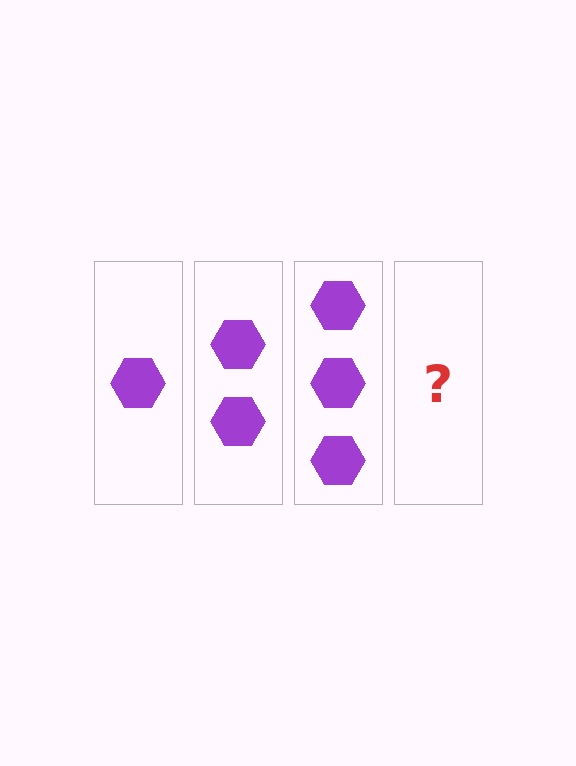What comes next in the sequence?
The next element should be 4 hexagons.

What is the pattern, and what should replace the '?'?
The pattern is that each step adds one more hexagon. The '?' should be 4 hexagons.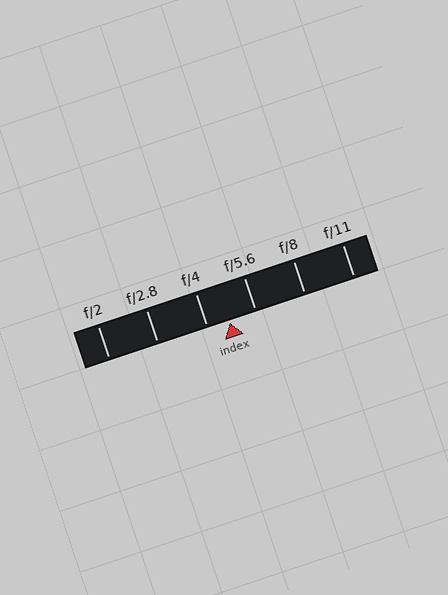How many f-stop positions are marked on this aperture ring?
There are 6 f-stop positions marked.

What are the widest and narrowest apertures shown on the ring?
The widest aperture shown is f/2 and the narrowest is f/11.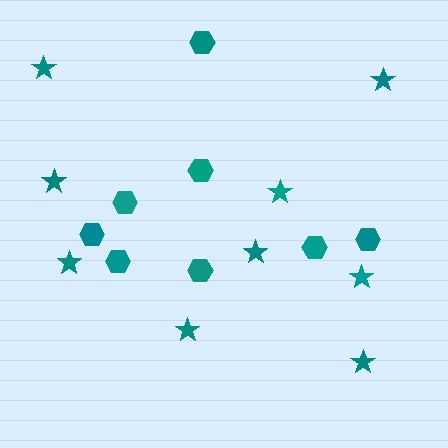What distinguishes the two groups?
There are 2 groups: one group of hexagons (8) and one group of stars (9).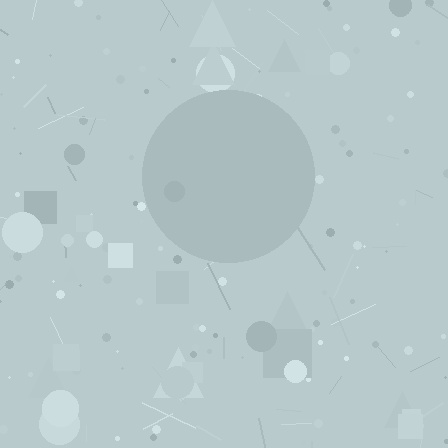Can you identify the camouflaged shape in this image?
The camouflaged shape is a circle.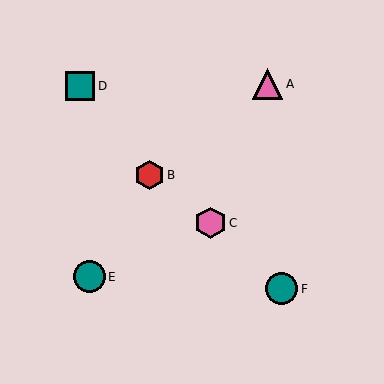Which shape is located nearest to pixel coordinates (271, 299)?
The teal circle (labeled F) at (282, 289) is nearest to that location.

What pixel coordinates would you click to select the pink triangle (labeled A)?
Click at (268, 84) to select the pink triangle A.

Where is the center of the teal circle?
The center of the teal circle is at (89, 277).